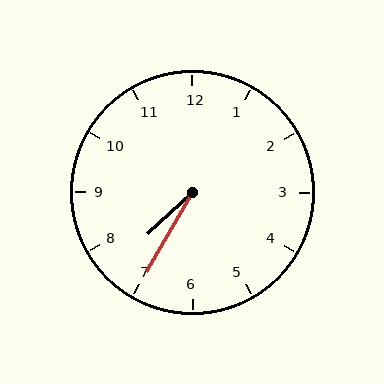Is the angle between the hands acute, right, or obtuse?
It is acute.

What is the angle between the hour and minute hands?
Approximately 18 degrees.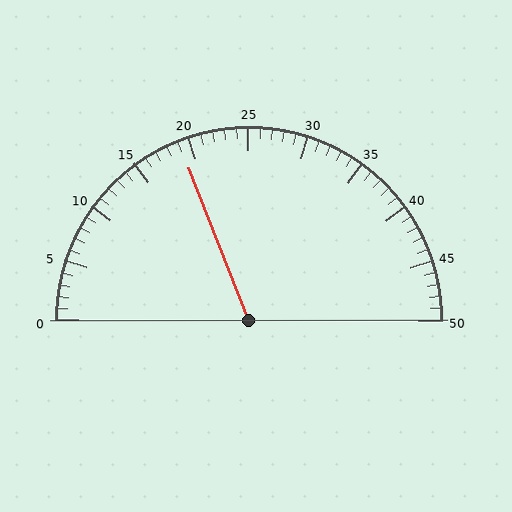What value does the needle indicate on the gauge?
The needle indicates approximately 19.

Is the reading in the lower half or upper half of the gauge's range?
The reading is in the lower half of the range (0 to 50).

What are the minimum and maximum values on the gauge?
The gauge ranges from 0 to 50.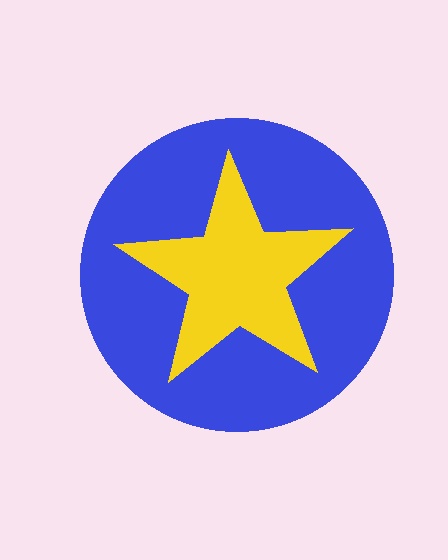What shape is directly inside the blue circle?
The yellow star.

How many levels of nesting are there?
2.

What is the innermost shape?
The yellow star.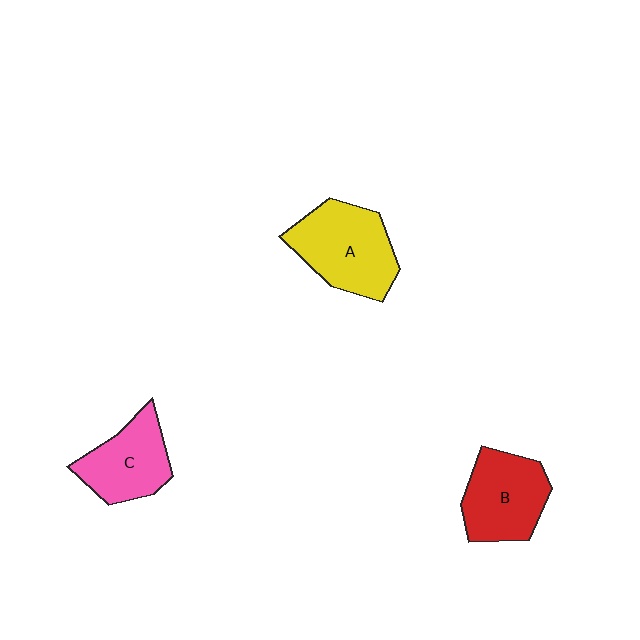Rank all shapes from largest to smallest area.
From largest to smallest: A (yellow), B (red), C (pink).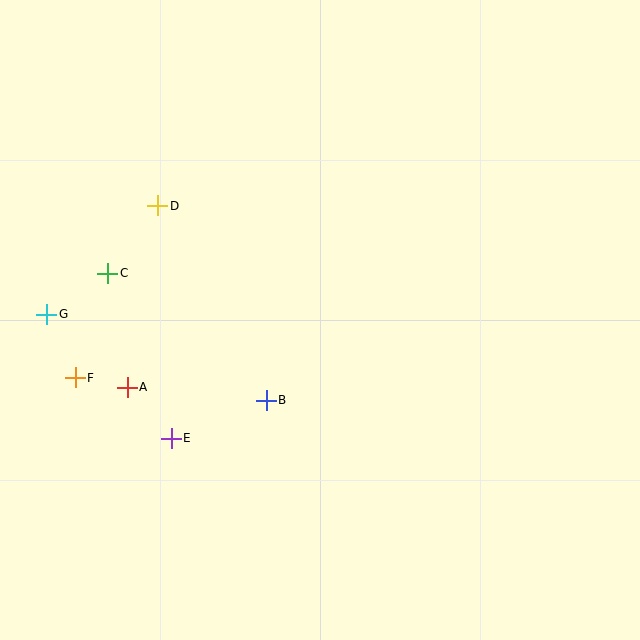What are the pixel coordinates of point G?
Point G is at (47, 314).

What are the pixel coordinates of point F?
Point F is at (75, 378).